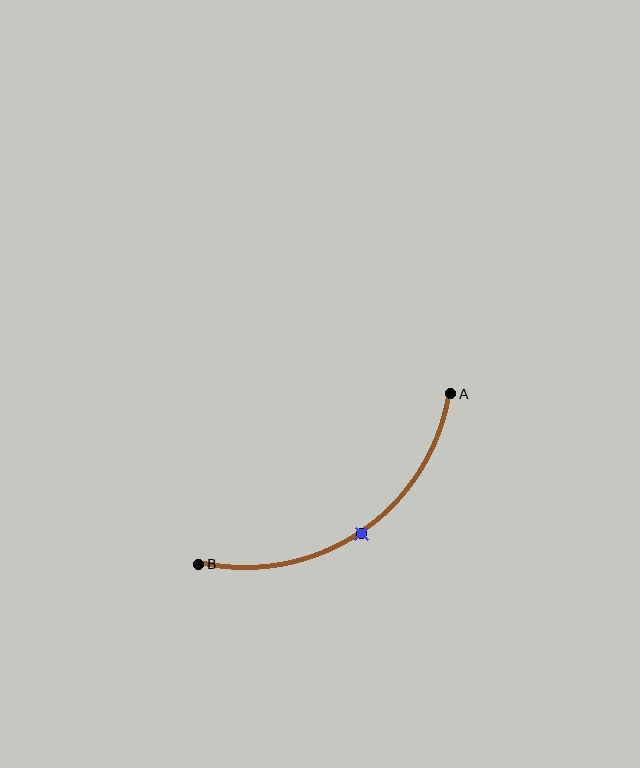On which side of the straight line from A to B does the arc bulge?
The arc bulges below and to the right of the straight line connecting A and B.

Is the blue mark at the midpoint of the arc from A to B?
Yes. The blue mark lies on the arc at equal arc-length from both A and B — it is the arc midpoint.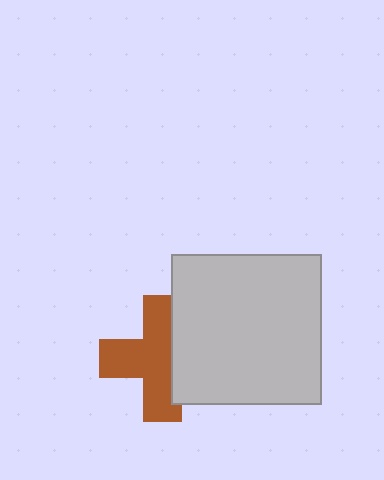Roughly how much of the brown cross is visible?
Most of it is visible (roughly 66%).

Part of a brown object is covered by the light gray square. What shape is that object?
It is a cross.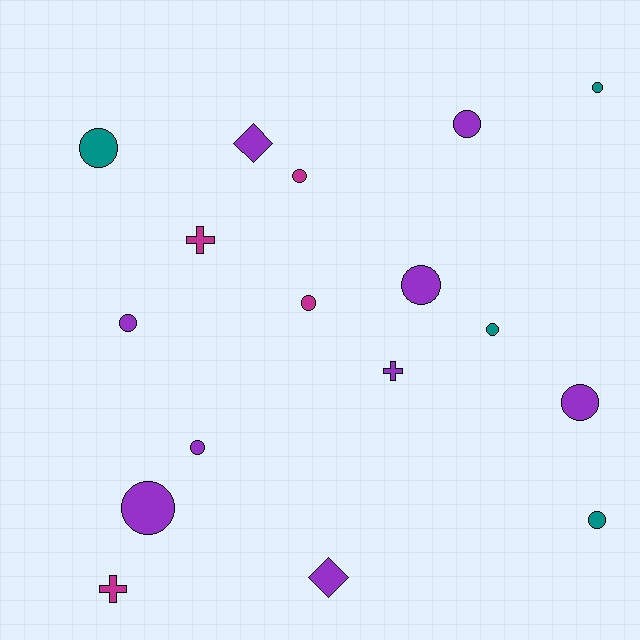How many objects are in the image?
There are 17 objects.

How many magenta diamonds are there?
There are no magenta diamonds.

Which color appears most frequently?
Purple, with 9 objects.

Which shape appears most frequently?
Circle, with 12 objects.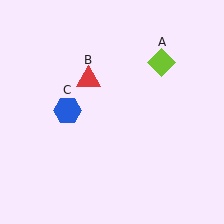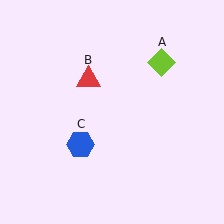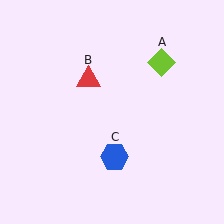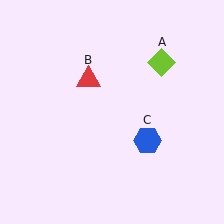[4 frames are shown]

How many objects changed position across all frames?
1 object changed position: blue hexagon (object C).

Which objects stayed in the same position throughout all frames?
Lime diamond (object A) and red triangle (object B) remained stationary.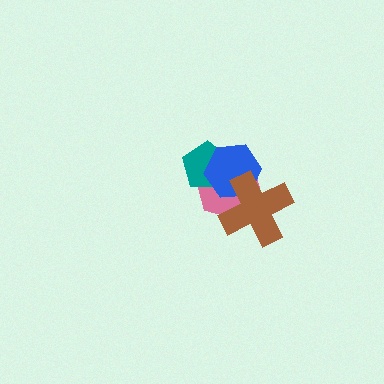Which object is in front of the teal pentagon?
The blue hexagon is in front of the teal pentagon.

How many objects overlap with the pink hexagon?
3 objects overlap with the pink hexagon.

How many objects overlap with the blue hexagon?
3 objects overlap with the blue hexagon.